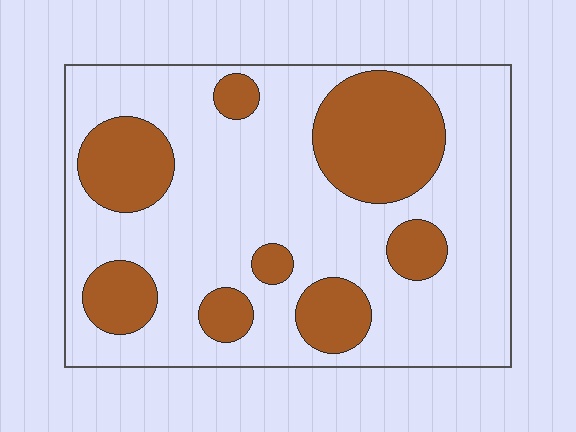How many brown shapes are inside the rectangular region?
8.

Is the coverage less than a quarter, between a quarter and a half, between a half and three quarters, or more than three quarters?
Between a quarter and a half.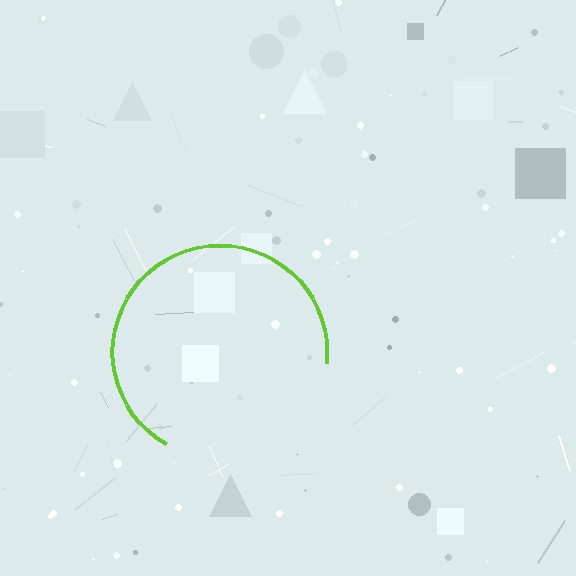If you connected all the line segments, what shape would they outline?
They would outline a circle.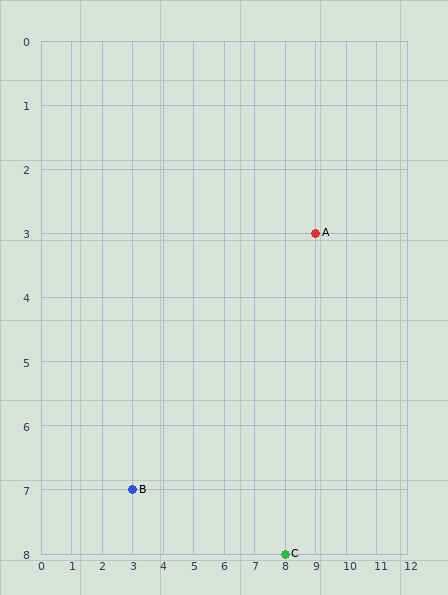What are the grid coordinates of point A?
Point A is at grid coordinates (9, 3).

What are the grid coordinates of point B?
Point B is at grid coordinates (3, 7).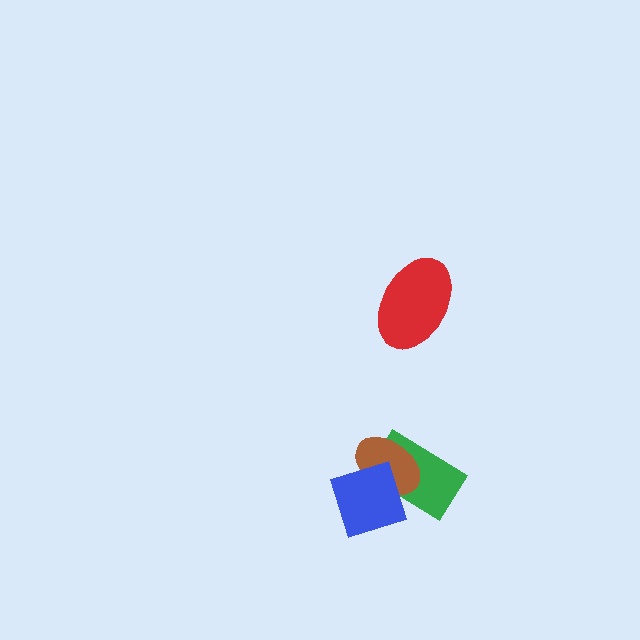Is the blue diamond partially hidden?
No, no other shape covers it.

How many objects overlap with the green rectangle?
2 objects overlap with the green rectangle.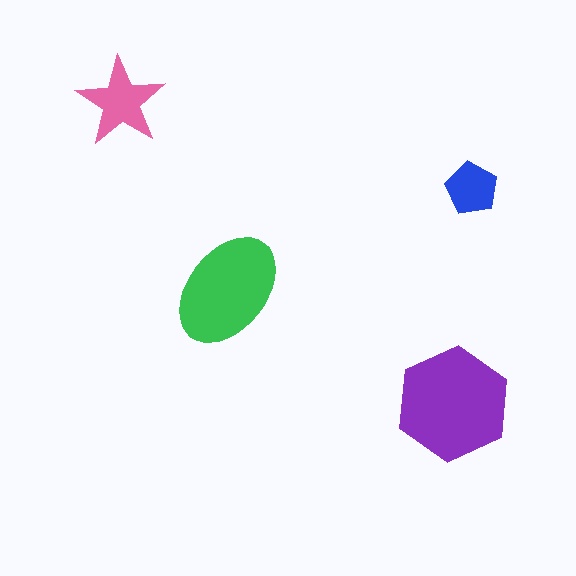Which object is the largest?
The purple hexagon.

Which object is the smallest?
The blue pentagon.